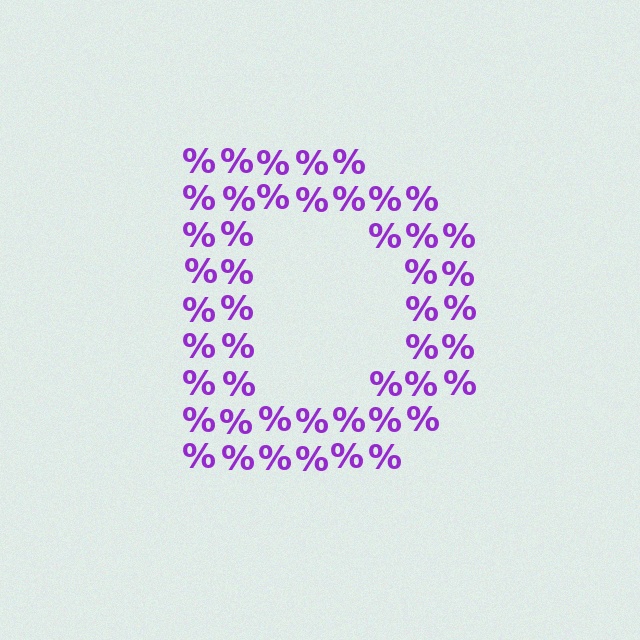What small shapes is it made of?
It is made of small percent signs.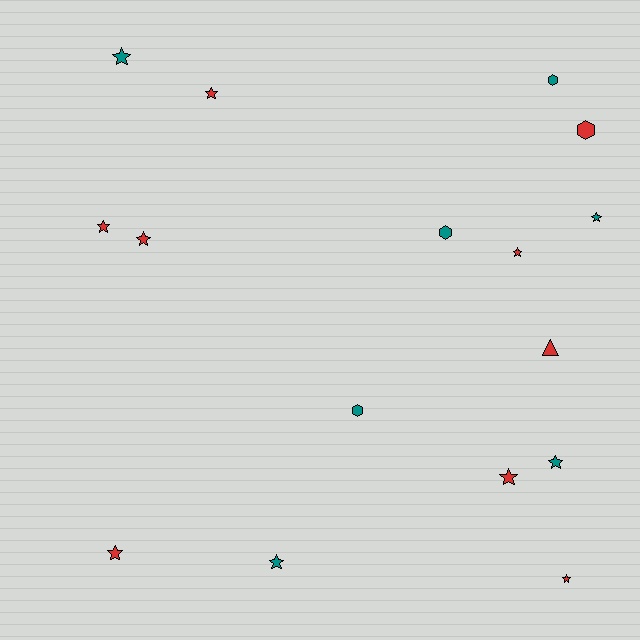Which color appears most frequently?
Red, with 9 objects.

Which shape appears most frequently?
Star, with 11 objects.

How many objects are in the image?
There are 16 objects.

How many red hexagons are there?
There is 1 red hexagon.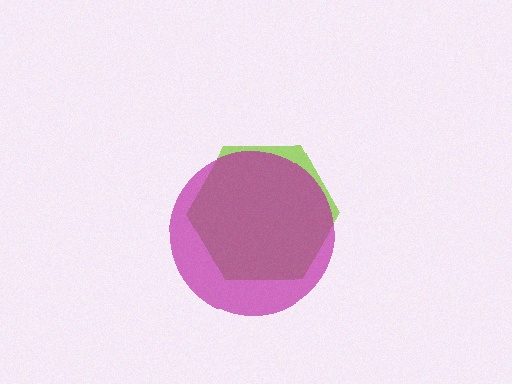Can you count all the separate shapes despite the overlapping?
Yes, there are 2 separate shapes.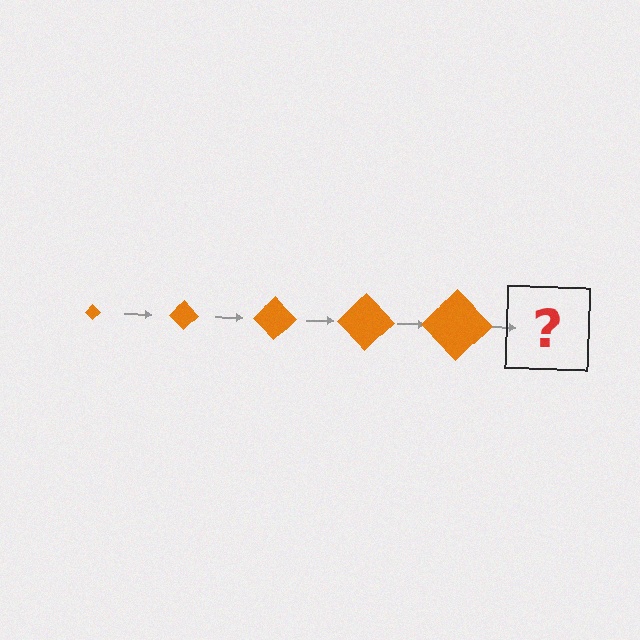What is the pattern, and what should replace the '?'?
The pattern is that the diamond gets progressively larger each step. The '?' should be an orange diamond, larger than the previous one.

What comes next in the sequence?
The next element should be an orange diamond, larger than the previous one.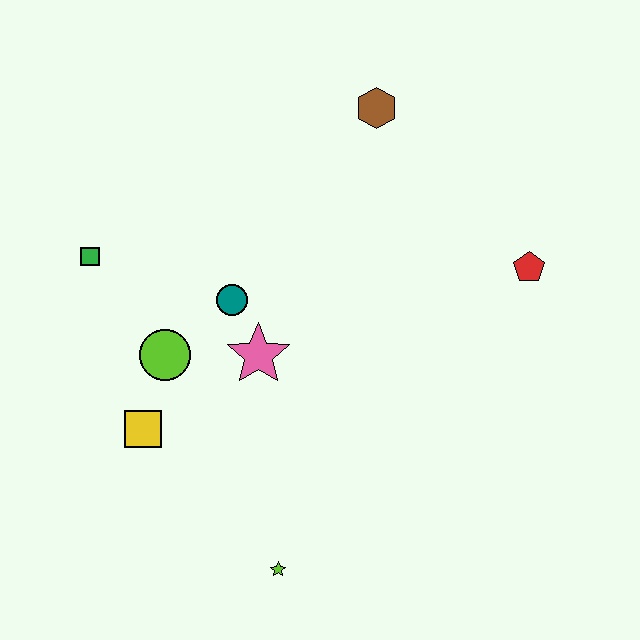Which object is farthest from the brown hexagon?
The lime star is farthest from the brown hexagon.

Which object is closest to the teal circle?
The pink star is closest to the teal circle.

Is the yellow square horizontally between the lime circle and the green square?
Yes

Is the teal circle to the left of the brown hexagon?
Yes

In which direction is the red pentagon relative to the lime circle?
The red pentagon is to the right of the lime circle.